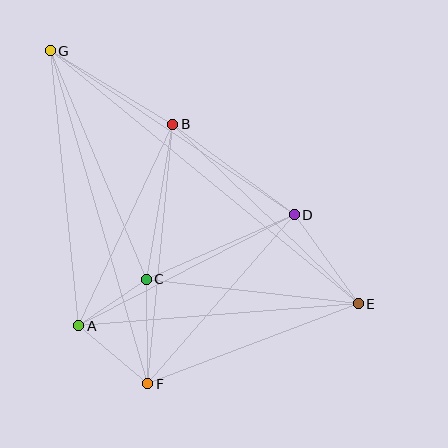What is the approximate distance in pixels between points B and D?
The distance between B and D is approximately 152 pixels.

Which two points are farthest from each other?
Points E and G are farthest from each other.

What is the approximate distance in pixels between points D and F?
The distance between D and F is approximately 224 pixels.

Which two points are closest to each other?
Points A and C are closest to each other.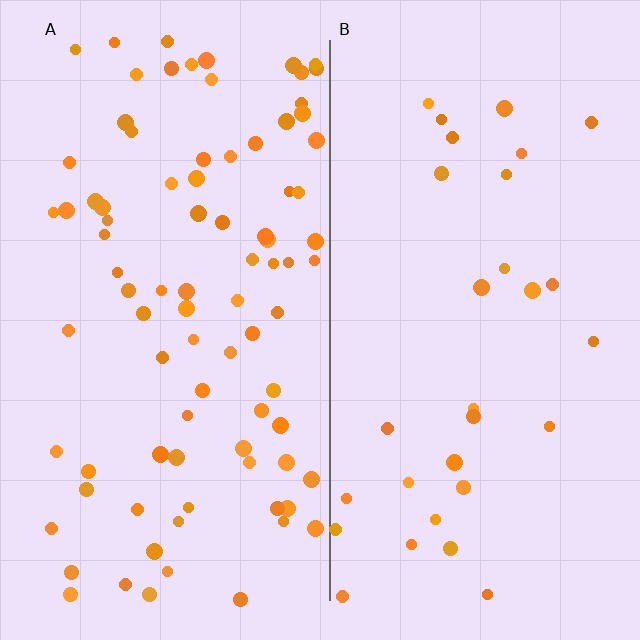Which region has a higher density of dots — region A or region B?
A (the left).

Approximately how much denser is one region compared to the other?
Approximately 2.9× — region A over region B.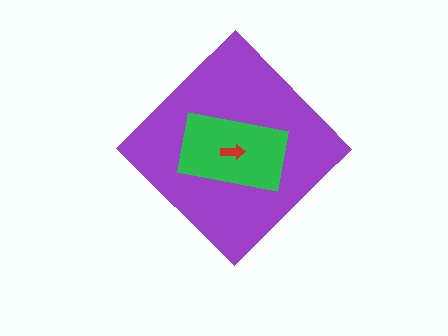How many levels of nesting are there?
3.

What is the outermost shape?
The purple diamond.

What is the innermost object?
The red arrow.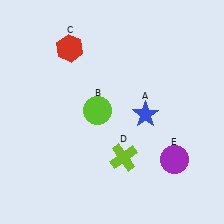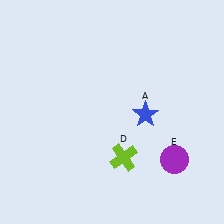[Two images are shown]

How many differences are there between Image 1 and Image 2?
There are 2 differences between the two images.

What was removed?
The red hexagon (C), the lime circle (B) were removed in Image 2.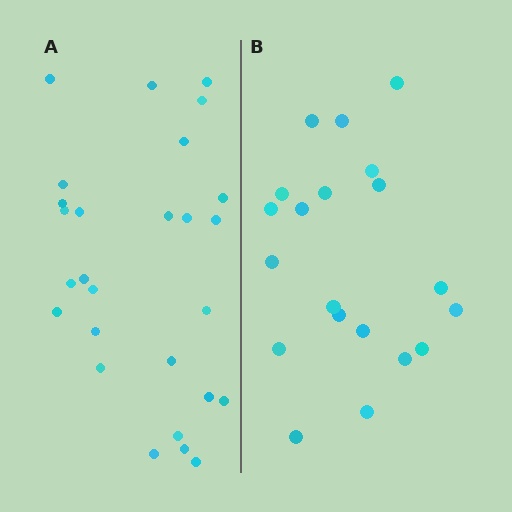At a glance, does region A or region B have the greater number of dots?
Region A (the left region) has more dots.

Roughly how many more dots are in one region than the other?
Region A has roughly 8 or so more dots than region B.